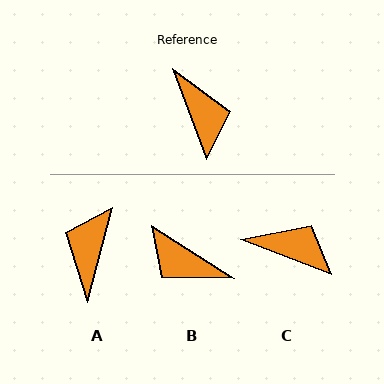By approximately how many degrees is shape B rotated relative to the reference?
Approximately 143 degrees clockwise.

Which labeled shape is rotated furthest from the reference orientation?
A, about 144 degrees away.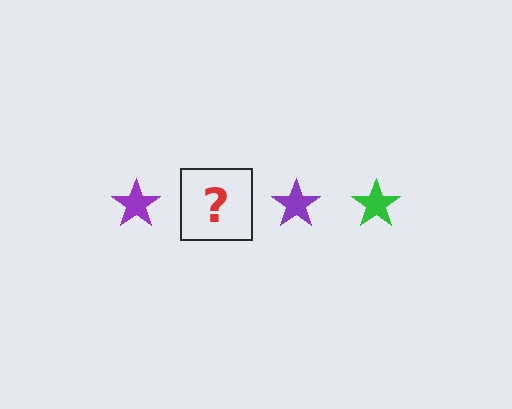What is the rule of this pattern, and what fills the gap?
The rule is that the pattern cycles through purple, green stars. The gap should be filled with a green star.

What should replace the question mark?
The question mark should be replaced with a green star.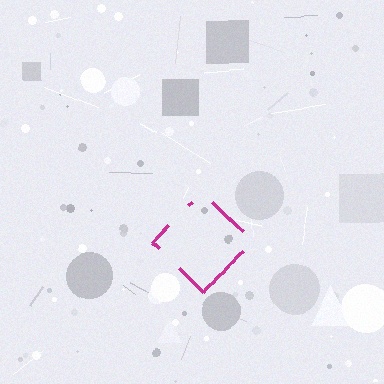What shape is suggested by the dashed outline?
The dashed outline suggests a diamond.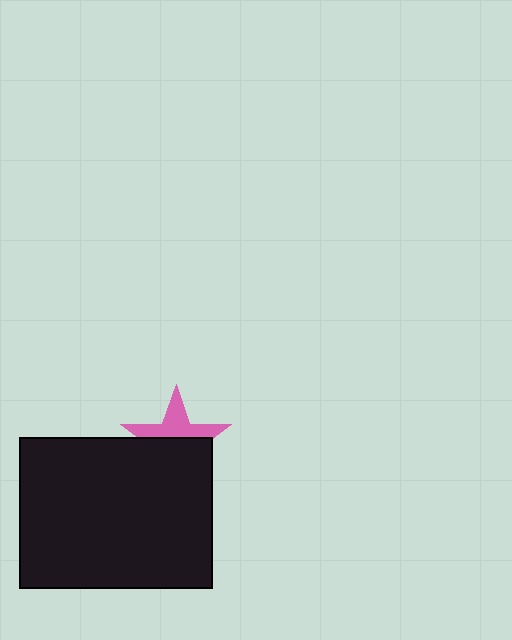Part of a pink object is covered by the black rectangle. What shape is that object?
It is a star.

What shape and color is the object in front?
The object in front is a black rectangle.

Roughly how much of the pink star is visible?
About half of it is visible (roughly 46%).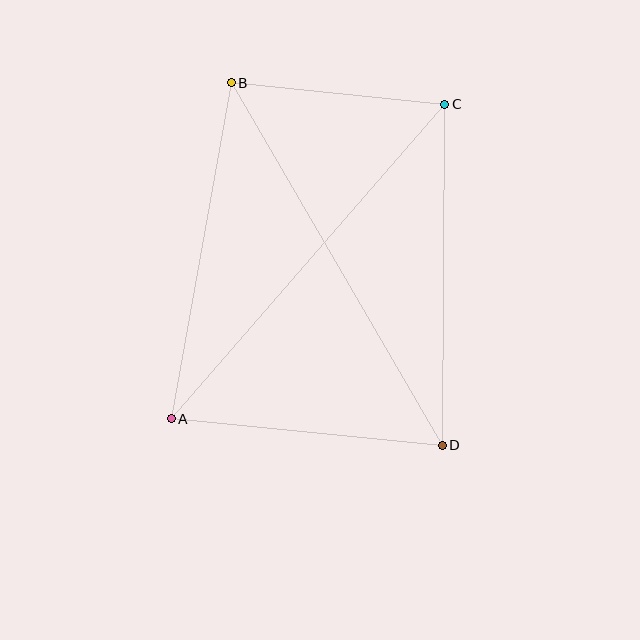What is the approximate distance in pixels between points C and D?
The distance between C and D is approximately 341 pixels.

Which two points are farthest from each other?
Points B and D are farthest from each other.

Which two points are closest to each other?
Points B and C are closest to each other.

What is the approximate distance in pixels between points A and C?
The distance between A and C is approximately 417 pixels.